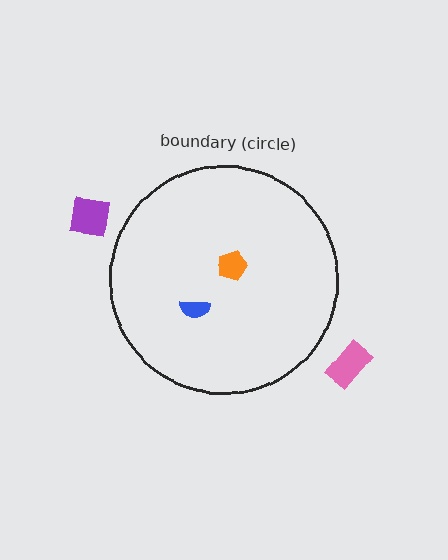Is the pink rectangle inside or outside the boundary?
Outside.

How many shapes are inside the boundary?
2 inside, 2 outside.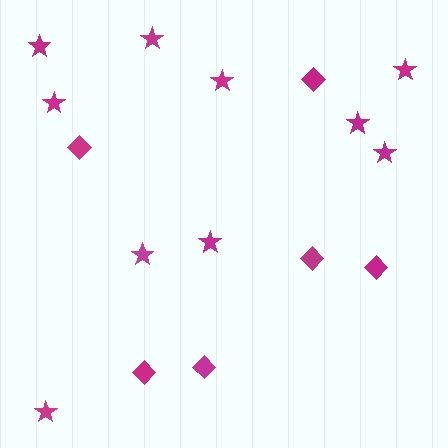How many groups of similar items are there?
There are 2 groups: one group of diamonds (6) and one group of stars (10).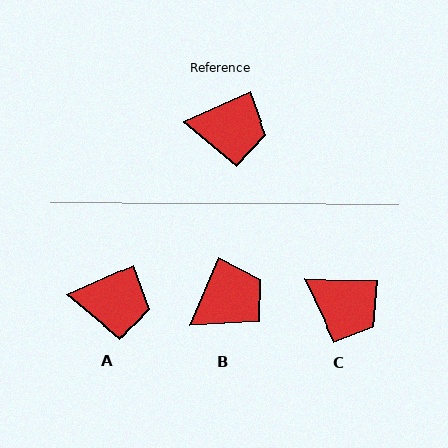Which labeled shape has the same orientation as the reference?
A.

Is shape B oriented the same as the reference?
No, it is off by about 43 degrees.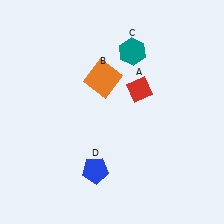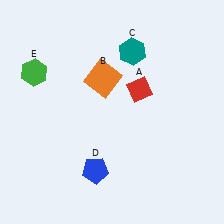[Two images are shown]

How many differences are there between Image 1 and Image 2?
There is 1 difference between the two images.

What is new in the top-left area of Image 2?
A green hexagon (E) was added in the top-left area of Image 2.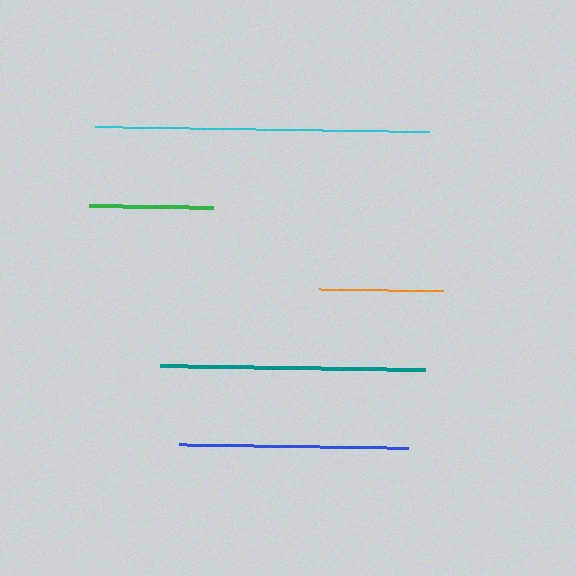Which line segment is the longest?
The cyan line is the longest at approximately 335 pixels.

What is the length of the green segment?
The green segment is approximately 124 pixels long.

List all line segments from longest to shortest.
From longest to shortest: cyan, teal, blue, green, orange.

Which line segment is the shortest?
The orange line is the shortest at approximately 123 pixels.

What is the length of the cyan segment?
The cyan segment is approximately 335 pixels long.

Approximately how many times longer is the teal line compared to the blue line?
The teal line is approximately 1.2 times the length of the blue line.